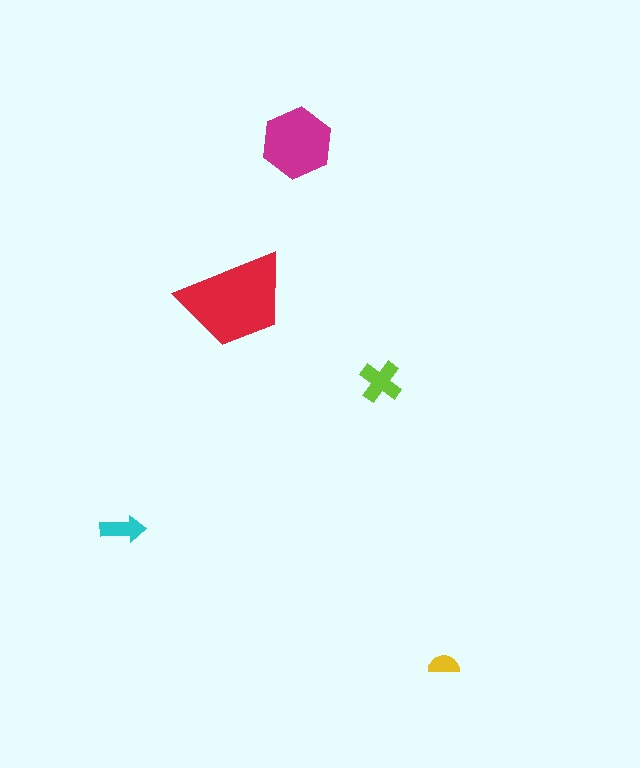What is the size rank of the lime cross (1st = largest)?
3rd.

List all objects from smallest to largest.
The yellow semicircle, the cyan arrow, the lime cross, the magenta hexagon, the red trapezoid.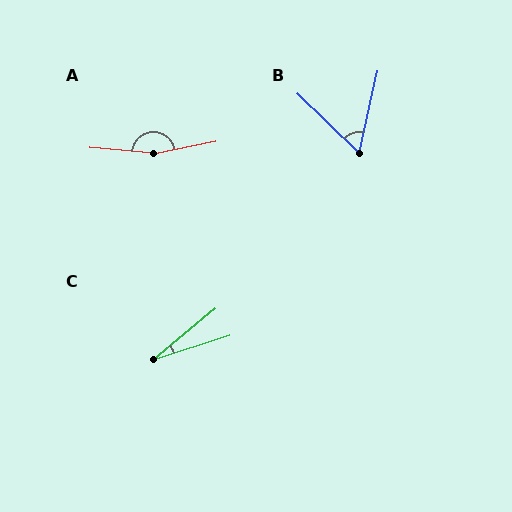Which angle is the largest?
A, at approximately 163 degrees.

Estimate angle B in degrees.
Approximately 59 degrees.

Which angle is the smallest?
C, at approximately 22 degrees.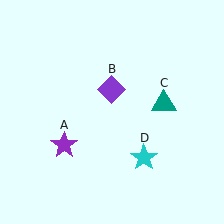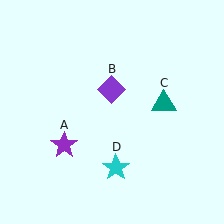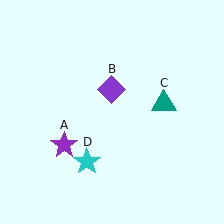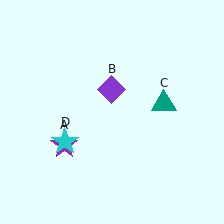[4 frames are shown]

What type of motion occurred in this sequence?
The cyan star (object D) rotated clockwise around the center of the scene.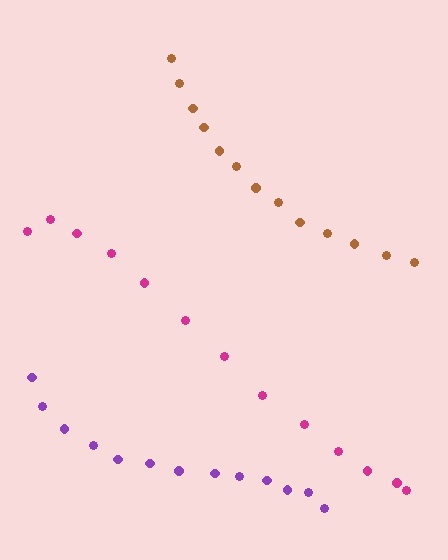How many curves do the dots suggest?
There are 3 distinct paths.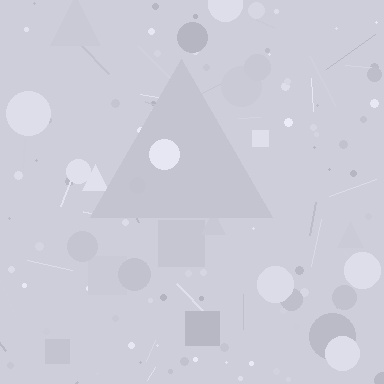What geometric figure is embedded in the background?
A triangle is embedded in the background.